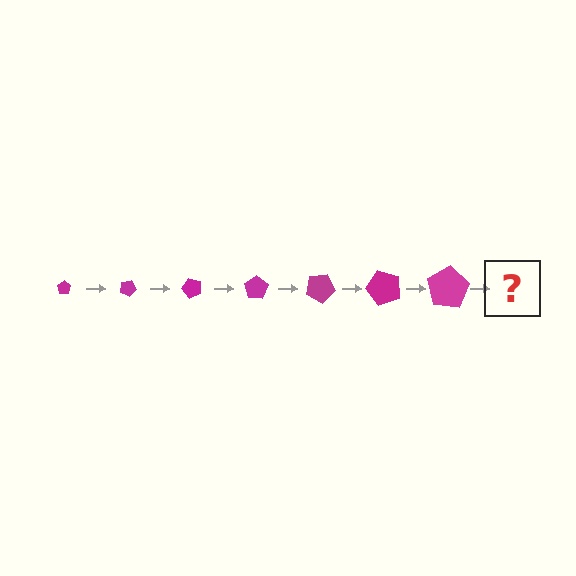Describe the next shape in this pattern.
It should be a pentagon, larger than the previous one and rotated 175 degrees from the start.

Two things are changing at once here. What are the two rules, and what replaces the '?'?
The two rules are that the pentagon grows larger each step and it rotates 25 degrees each step. The '?' should be a pentagon, larger than the previous one and rotated 175 degrees from the start.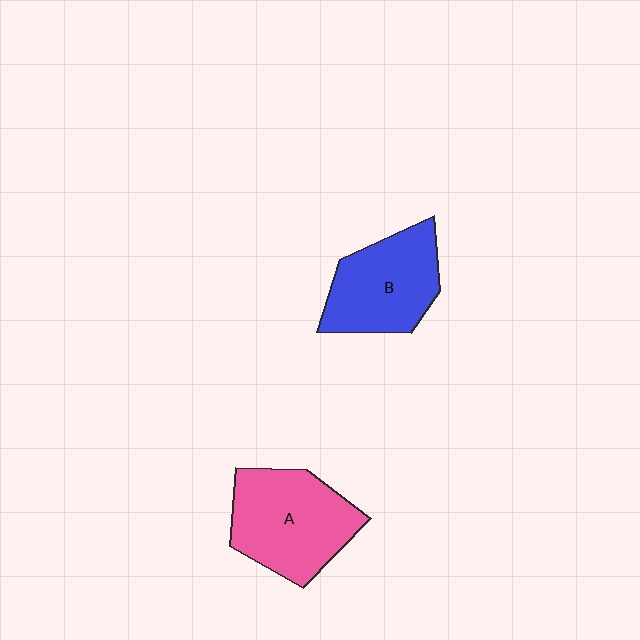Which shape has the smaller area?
Shape B (blue).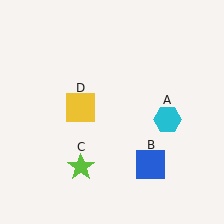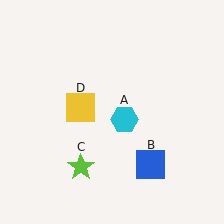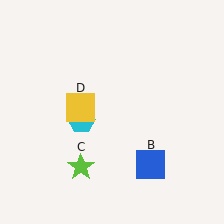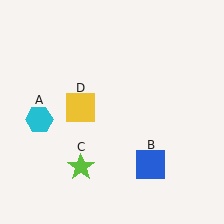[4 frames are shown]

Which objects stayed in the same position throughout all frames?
Blue square (object B) and lime star (object C) and yellow square (object D) remained stationary.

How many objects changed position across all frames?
1 object changed position: cyan hexagon (object A).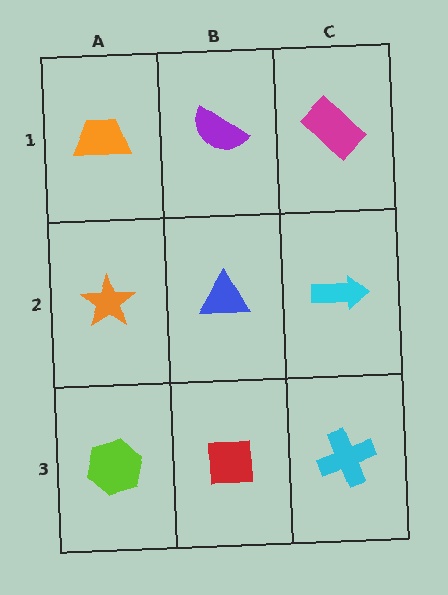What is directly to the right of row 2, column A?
A blue triangle.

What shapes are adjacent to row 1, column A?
An orange star (row 2, column A), a purple semicircle (row 1, column B).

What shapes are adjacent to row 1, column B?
A blue triangle (row 2, column B), an orange trapezoid (row 1, column A), a magenta rectangle (row 1, column C).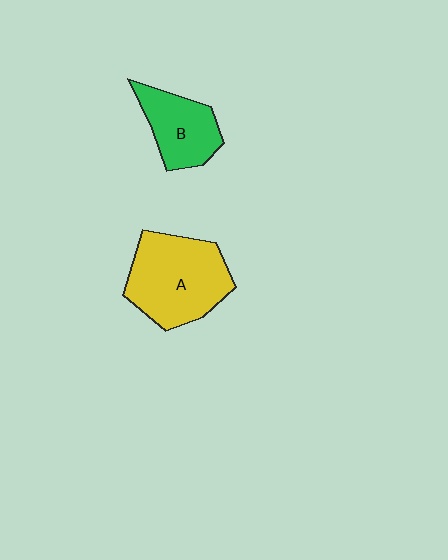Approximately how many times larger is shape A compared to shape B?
Approximately 1.6 times.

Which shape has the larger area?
Shape A (yellow).